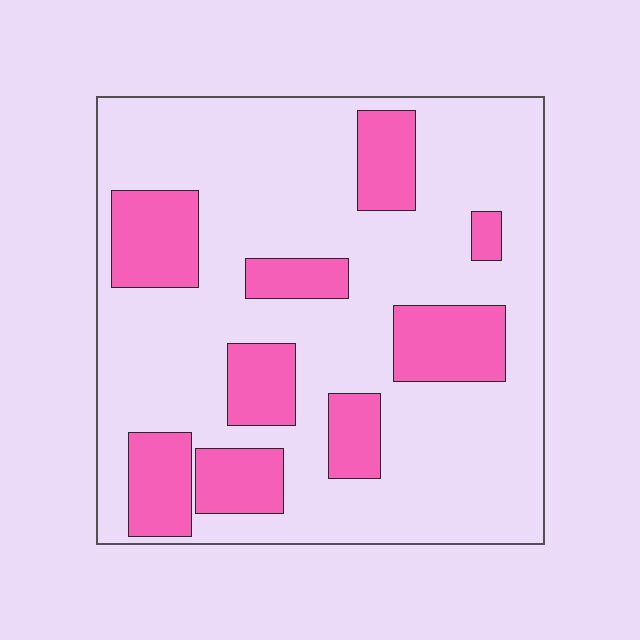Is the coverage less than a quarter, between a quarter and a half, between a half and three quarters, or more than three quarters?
Between a quarter and a half.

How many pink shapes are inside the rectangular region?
9.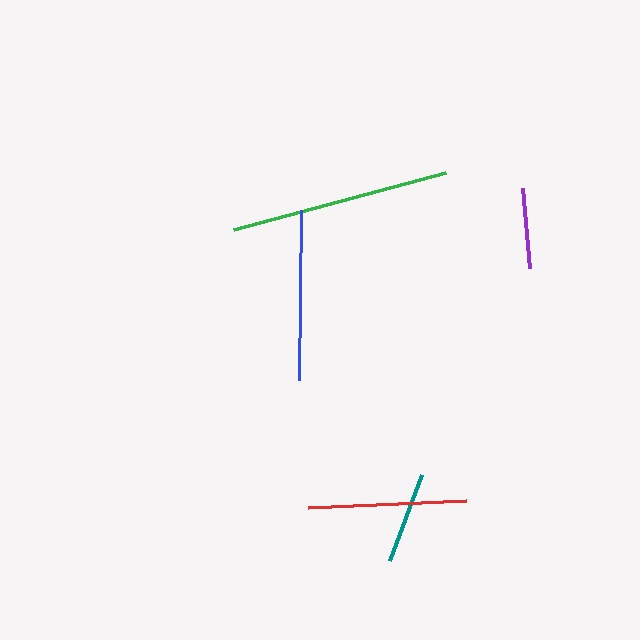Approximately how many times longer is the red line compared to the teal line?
The red line is approximately 1.7 times the length of the teal line.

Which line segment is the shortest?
The purple line is the shortest at approximately 80 pixels.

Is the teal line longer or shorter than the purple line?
The teal line is longer than the purple line.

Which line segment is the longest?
The green line is the longest at approximately 220 pixels.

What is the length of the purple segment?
The purple segment is approximately 80 pixels long.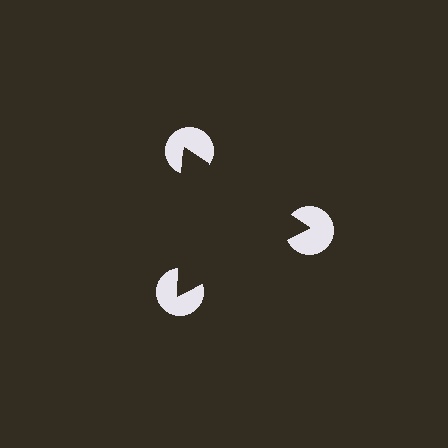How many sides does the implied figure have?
3 sides.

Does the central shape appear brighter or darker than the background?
It typically appears slightly darker than the background, even though no actual brightness change is drawn.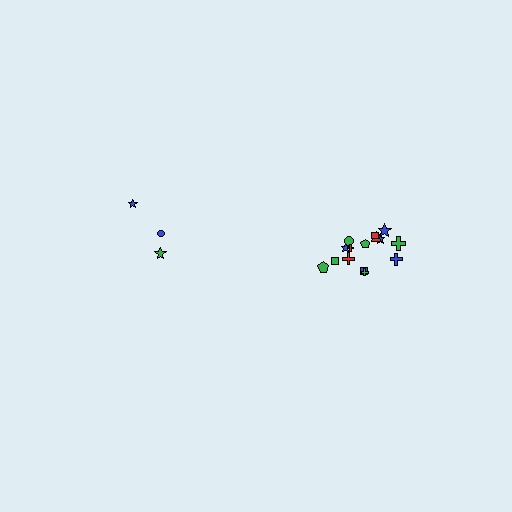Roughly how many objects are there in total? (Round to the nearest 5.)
Roughly 20 objects in total.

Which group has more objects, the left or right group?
The right group.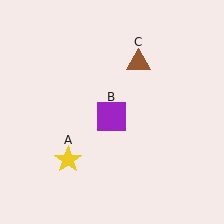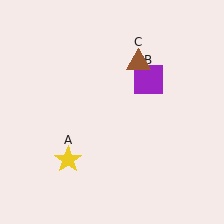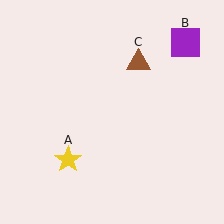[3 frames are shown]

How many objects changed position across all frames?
1 object changed position: purple square (object B).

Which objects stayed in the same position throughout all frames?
Yellow star (object A) and brown triangle (object C) remained stationary.